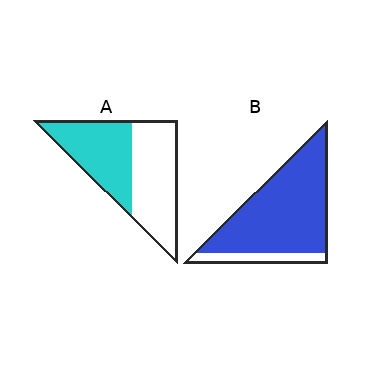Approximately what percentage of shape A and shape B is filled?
A is approximately 45% and B is approximately 85%.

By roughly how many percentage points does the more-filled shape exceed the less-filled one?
By roughly 40 percentage points (B over A).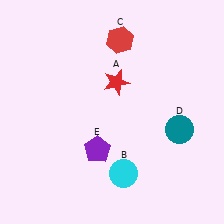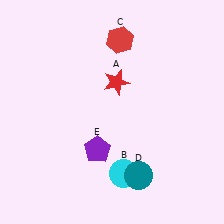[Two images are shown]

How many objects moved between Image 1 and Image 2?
1 object moved between the two images.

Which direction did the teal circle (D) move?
The teal circle (D) moved down.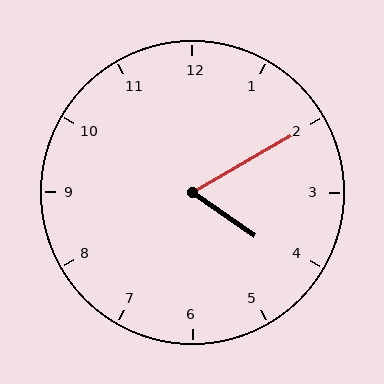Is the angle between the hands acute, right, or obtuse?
It is acute.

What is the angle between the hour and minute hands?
Approximately 65 degrees.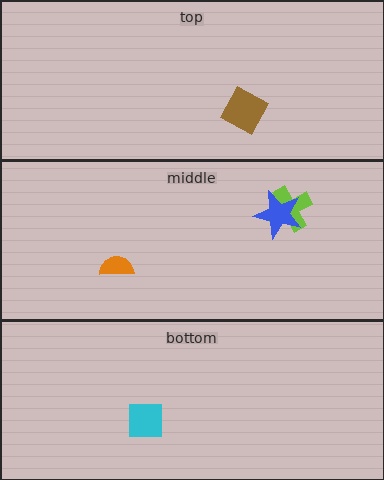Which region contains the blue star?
The middle region.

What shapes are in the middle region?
The lime cross, the blue star, the orange semicircle.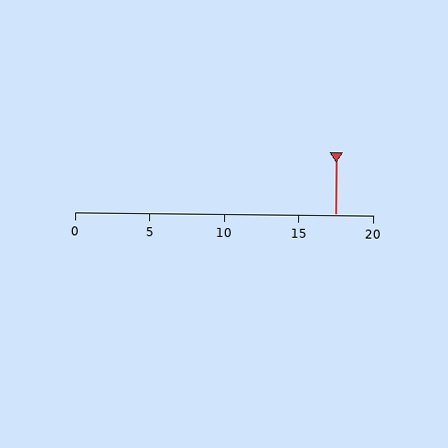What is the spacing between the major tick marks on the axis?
The major ticks are spaced 5 apart.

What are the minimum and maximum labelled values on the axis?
The axis runs from 0 to 20.